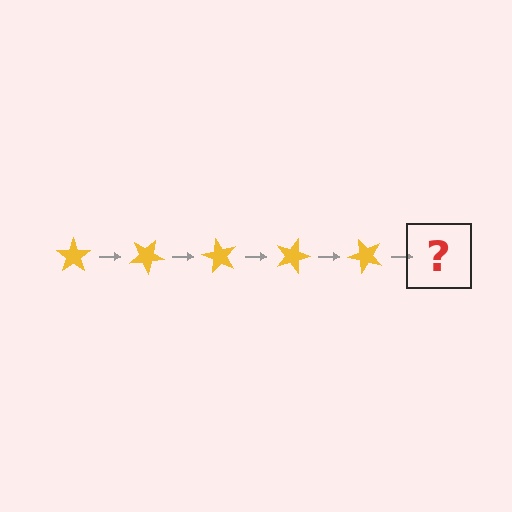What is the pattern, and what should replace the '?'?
The pattern is that the star rotates 30 degrees each step. The '?' should be a yellow star rotated 150 degrees.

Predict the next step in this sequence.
The next step is a yellow star rotated 150 degrees.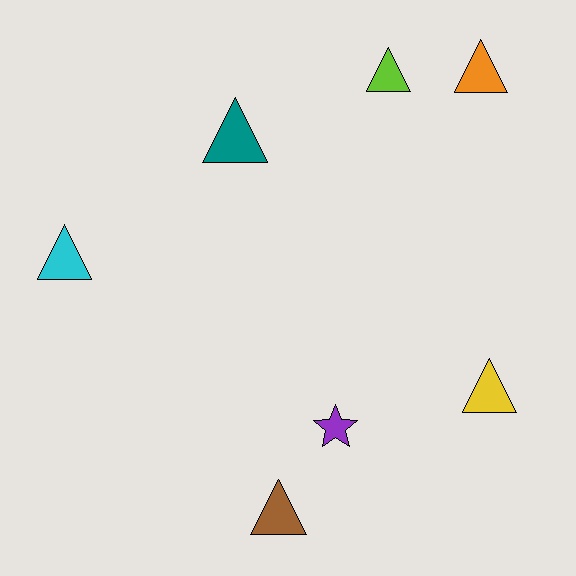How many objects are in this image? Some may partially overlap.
There are 7 objects.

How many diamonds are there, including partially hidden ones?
There are no diamonds.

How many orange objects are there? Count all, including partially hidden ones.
There is 1 orange object.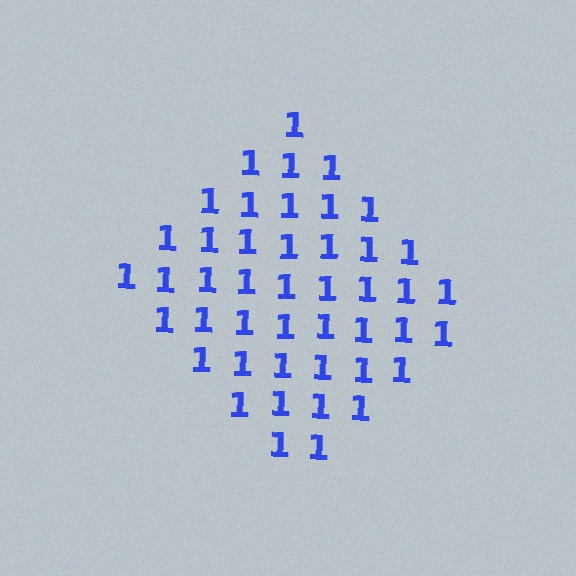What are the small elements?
The small elements are digit 1's.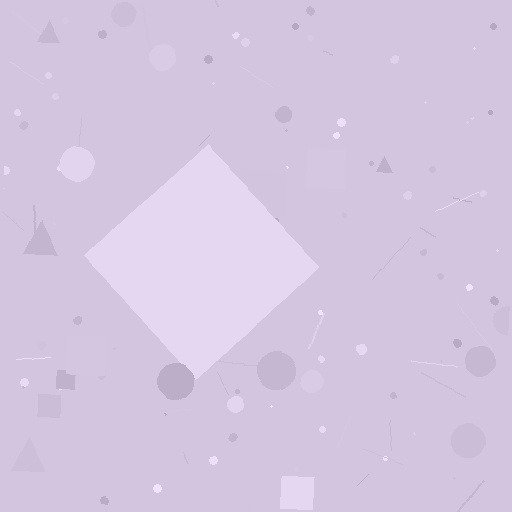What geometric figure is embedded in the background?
A diamond is embedded in the background.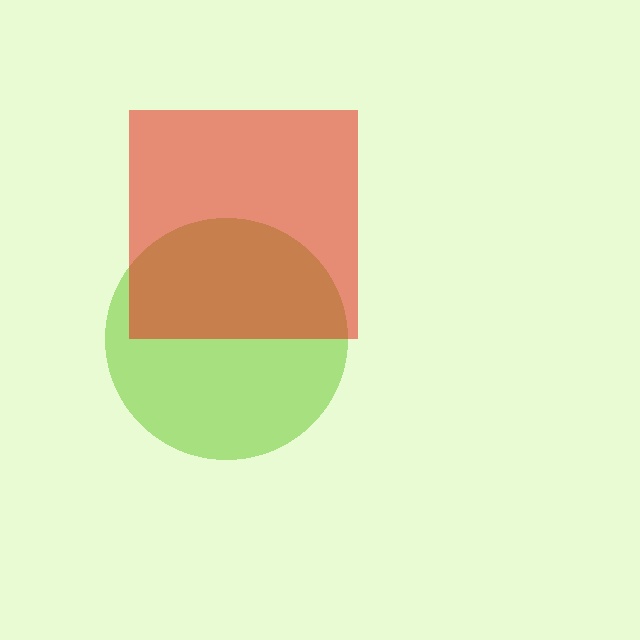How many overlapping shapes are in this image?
There are 2 overlapping shapes in the image.